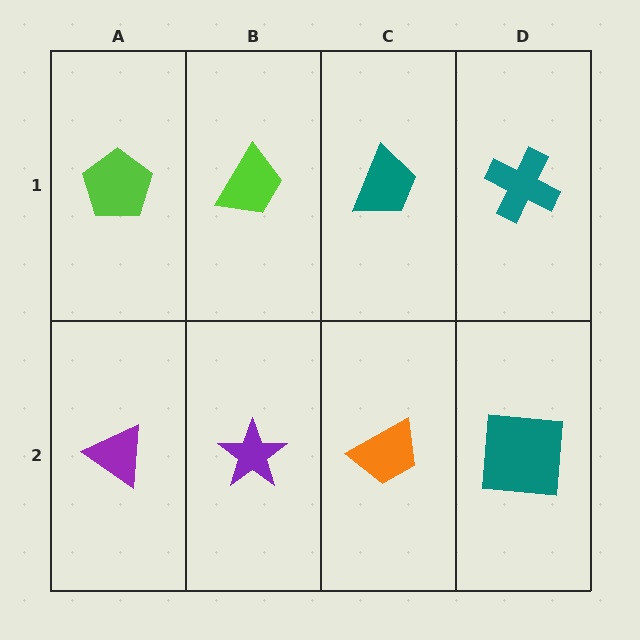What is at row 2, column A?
A purple triangle.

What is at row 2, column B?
A purple star.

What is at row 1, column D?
A teal cross.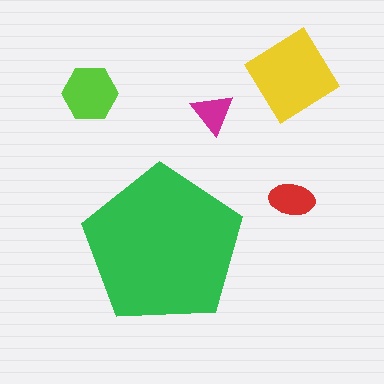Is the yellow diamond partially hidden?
No, the yellow diamond is fully visible.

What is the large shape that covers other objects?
A green pentagon.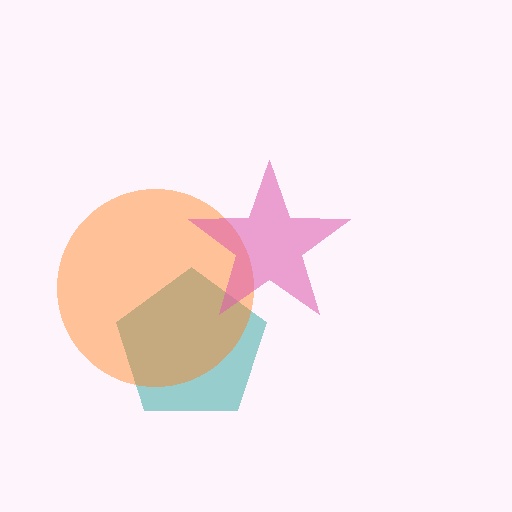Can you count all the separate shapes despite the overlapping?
Yes, there are 3 separate shapes.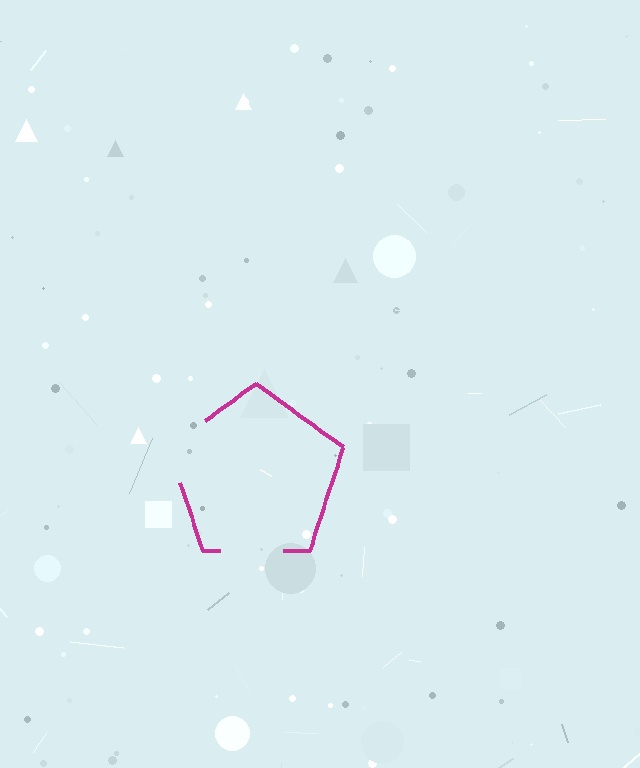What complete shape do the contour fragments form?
The contour fragments form a pentagon.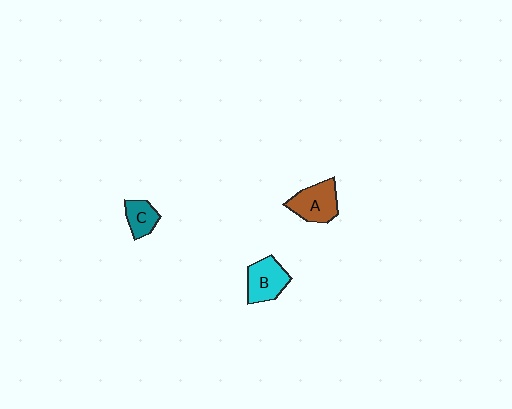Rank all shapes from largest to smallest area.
From largest to smallest: A (brown), B (cyan), C (teal).